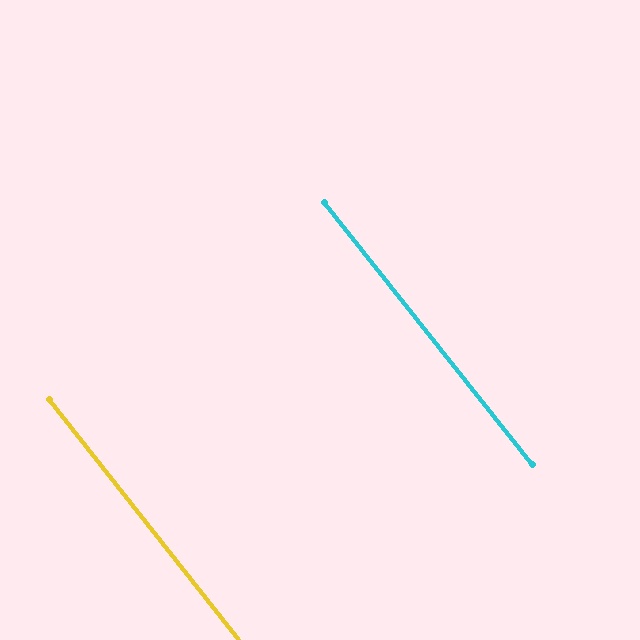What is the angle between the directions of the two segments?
Approximately 0 degrees.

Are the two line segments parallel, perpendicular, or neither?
Parallel — their directions differ by only 0.1°.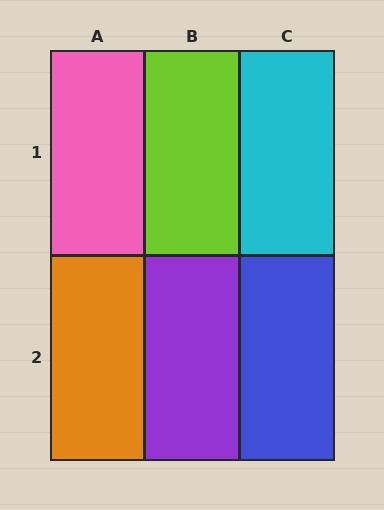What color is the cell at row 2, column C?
Blue.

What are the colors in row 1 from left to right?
Pink, lime, cyan.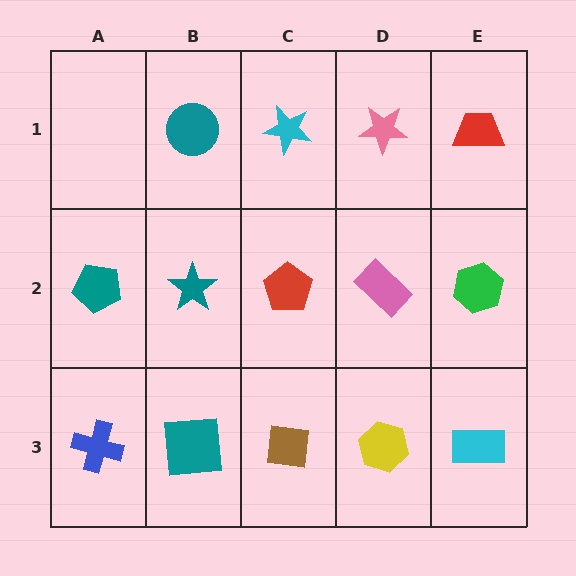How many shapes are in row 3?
5 shapes.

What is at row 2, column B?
A teal star.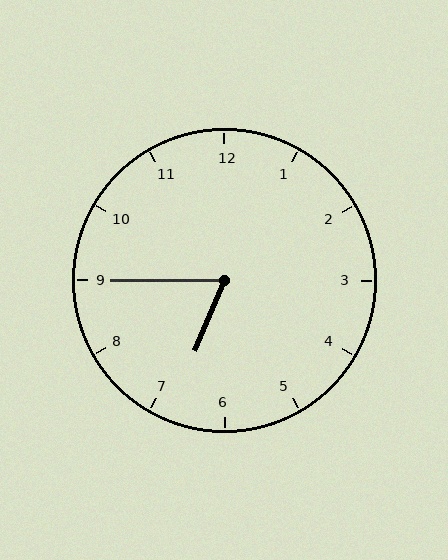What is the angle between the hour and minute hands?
Approximately 68 degrees.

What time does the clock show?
6:45.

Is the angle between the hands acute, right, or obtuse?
It is acute.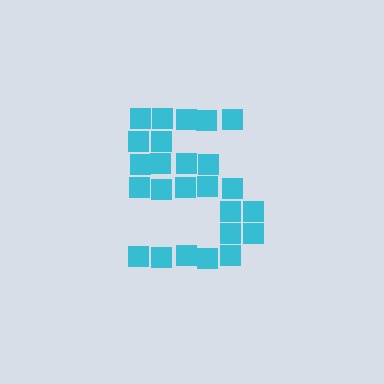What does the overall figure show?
The overall figure shows the digit 5.